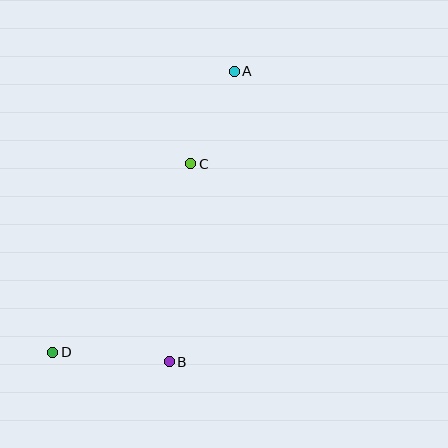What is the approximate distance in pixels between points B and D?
The distance between B and D is approximately 117 pixels.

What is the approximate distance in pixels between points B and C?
The distance between B and C is approximately 199 pixels.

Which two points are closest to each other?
Points A and C are closest to each other.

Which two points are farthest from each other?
Points A and D are farthest from each other.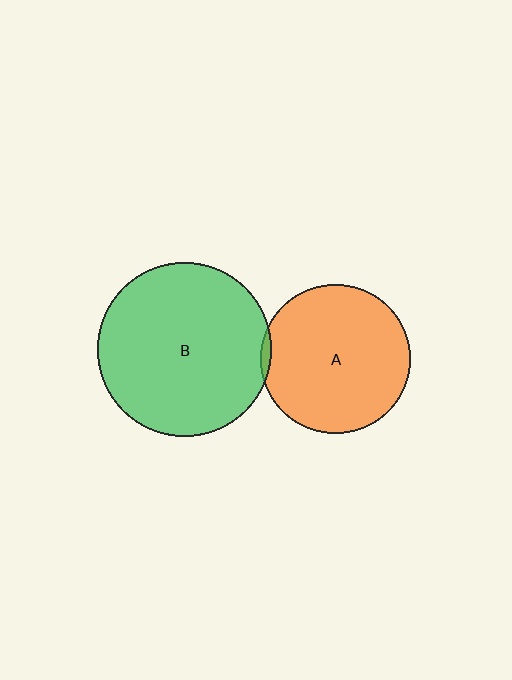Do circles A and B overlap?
Yes.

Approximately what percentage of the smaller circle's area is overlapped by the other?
Approximately 5%.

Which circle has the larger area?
Circle B (green).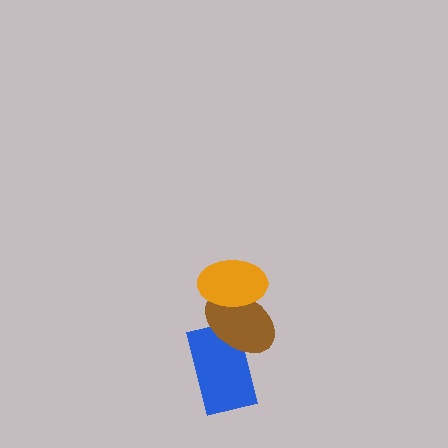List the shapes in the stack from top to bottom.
From top to bottom: the orange ellipse, the brown ellipse, the blue rectangle.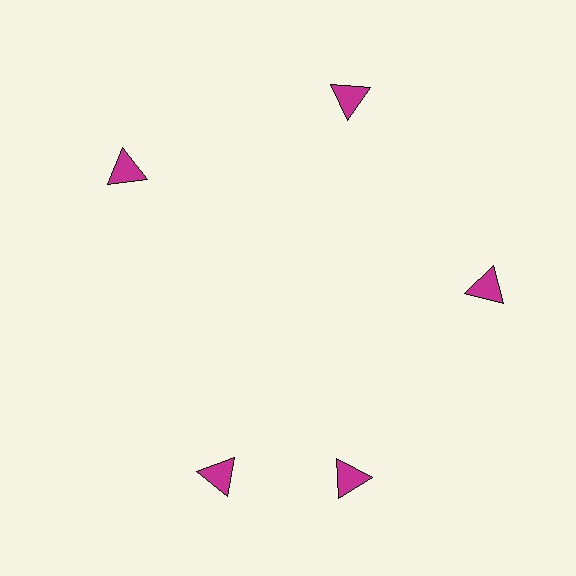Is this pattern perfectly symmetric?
No. The 5 magenta triangles are arranged in a ring, but one element near the 8 o'clock position is rotated out of alignment along the ring, breaking the 5-fold rotational symmetry.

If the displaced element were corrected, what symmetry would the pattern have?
It would have 5-fold rotational symmetry — the pattern would map onto itself every 72 degrees.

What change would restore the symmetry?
The symmetry would be restored by rotating it back into even spacing with its neighbors so that all 5 triangles sit at equal angles and equal distance from the center.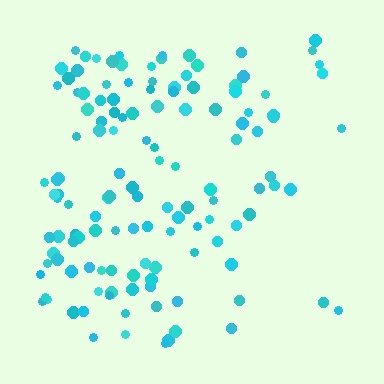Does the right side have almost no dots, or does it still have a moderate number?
Still a moderate number, just noticeably fewer than the left.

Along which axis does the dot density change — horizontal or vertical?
Horizontal.